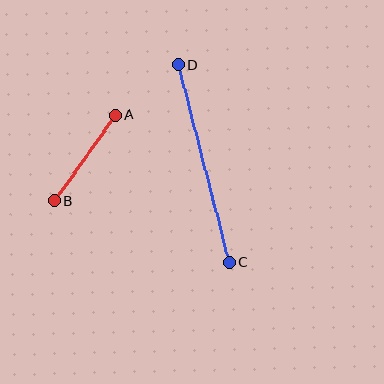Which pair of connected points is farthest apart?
Points C and D are farthest apart.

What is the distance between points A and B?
The distance is approximately 105 pixels.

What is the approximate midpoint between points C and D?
The midpoint is at approximately (204, 164) pixels.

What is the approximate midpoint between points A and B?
The midpoint is at approximately (85, 158) pixels.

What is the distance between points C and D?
The distance is approximately 204 pixels.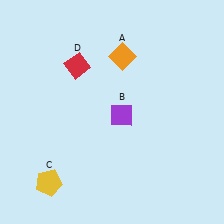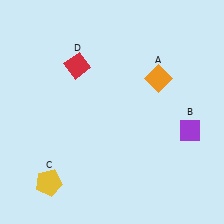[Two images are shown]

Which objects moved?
The objects that moved are: the orange diamond (A), the purple diamond (B).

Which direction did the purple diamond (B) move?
The purple diamond (B) moved right.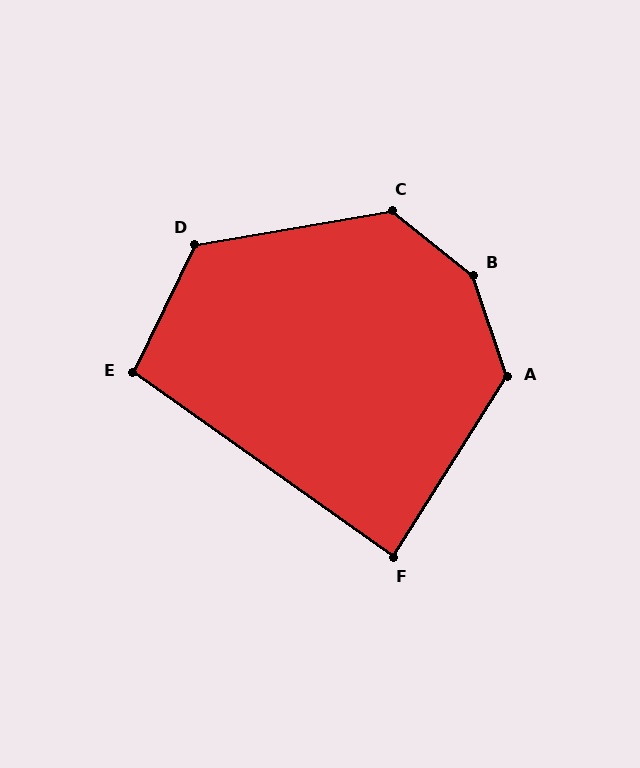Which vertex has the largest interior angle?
B, at approximately 148 degrees.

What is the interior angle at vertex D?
Approximately 125 degrees (obtuse).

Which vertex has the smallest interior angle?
F, at approximately 87 degrees.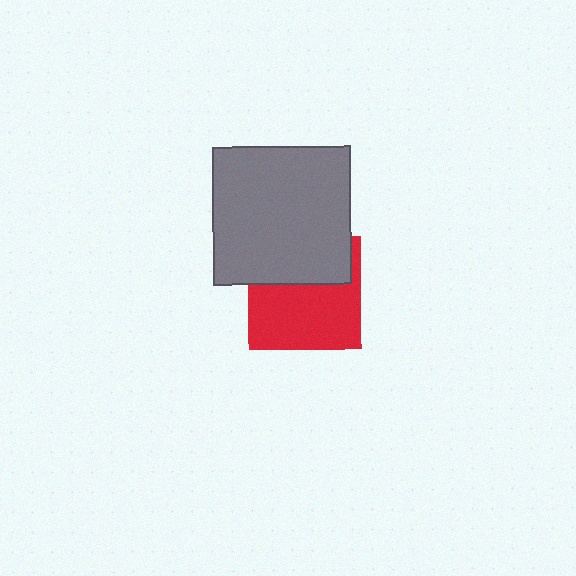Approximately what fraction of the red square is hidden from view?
Roughly 39% of the red square is hidden behind the gray square.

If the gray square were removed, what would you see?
You would see the complete red square.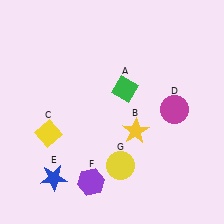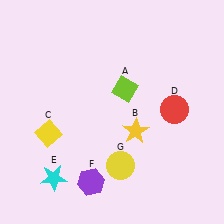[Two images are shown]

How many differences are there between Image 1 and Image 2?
There are 3 differences between the two images.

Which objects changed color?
A changed from green to lime. D changed from magenta to red. E changed from blue to cyan.